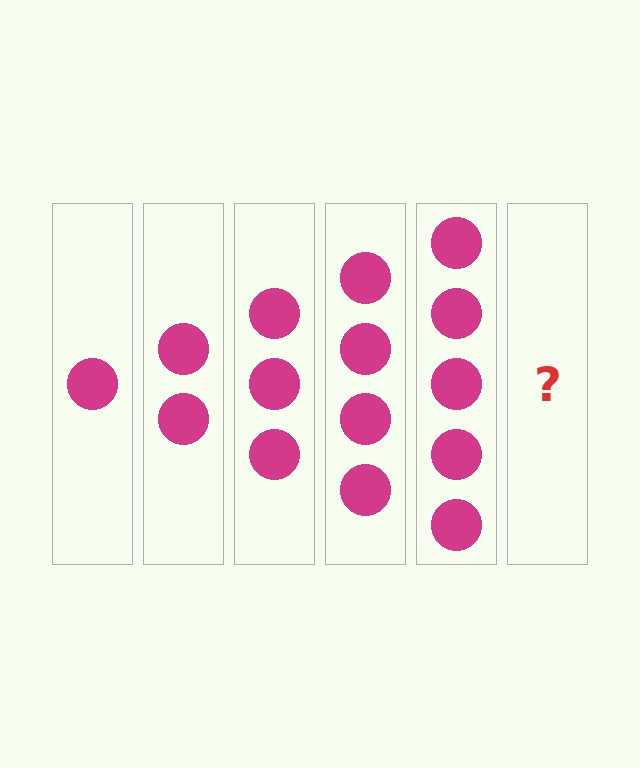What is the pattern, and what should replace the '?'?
The pattern is that each step adds one more circle. The '?' should be 6 circles.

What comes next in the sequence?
The next element should be 6 circles.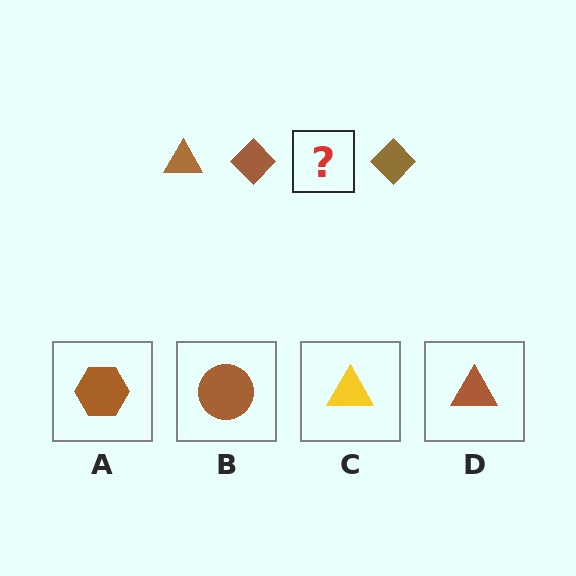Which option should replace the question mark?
Option D.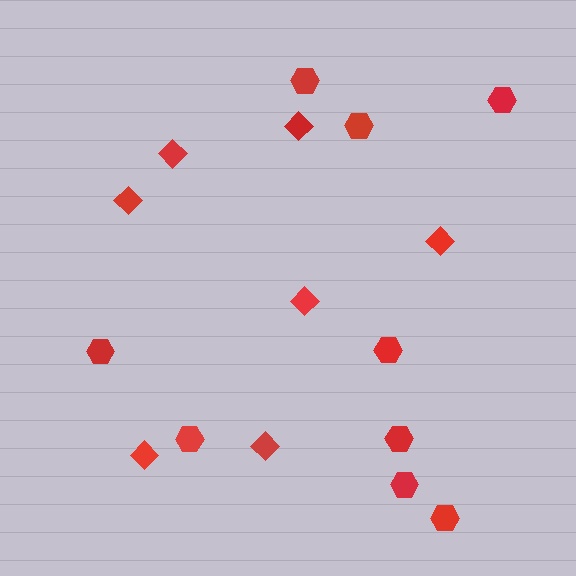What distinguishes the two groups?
There are 2 groups: one group of diamonds (7) and one group of hexagons (9).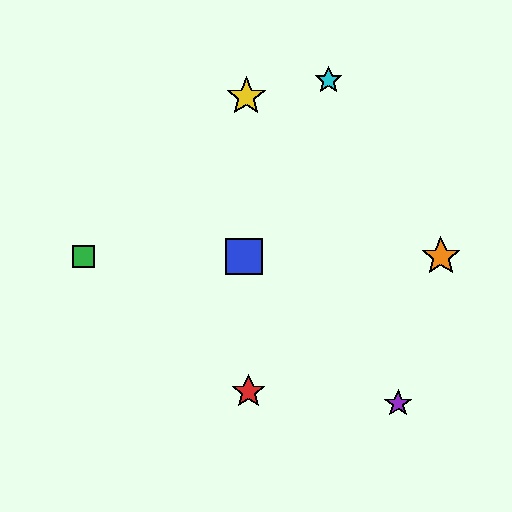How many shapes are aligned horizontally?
3 shapes (the blue square, the green square, the orange star) are aligned horizontally.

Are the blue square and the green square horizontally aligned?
Yes, both are at y≈257.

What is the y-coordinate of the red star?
The red star is at y≈392.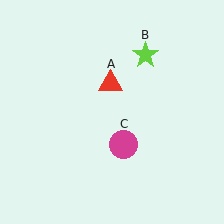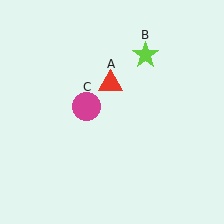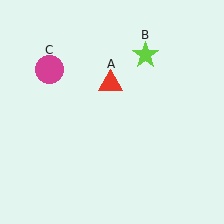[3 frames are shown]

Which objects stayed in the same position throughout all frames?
Red triangle (object A) and lime star (object B) remained stationary.